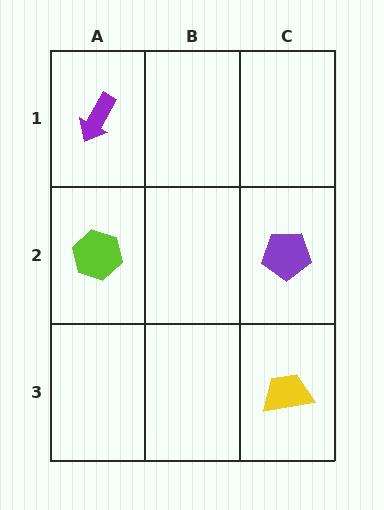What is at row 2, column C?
A purple pentagon.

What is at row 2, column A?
A lime hexagon.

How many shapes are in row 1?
1 shape.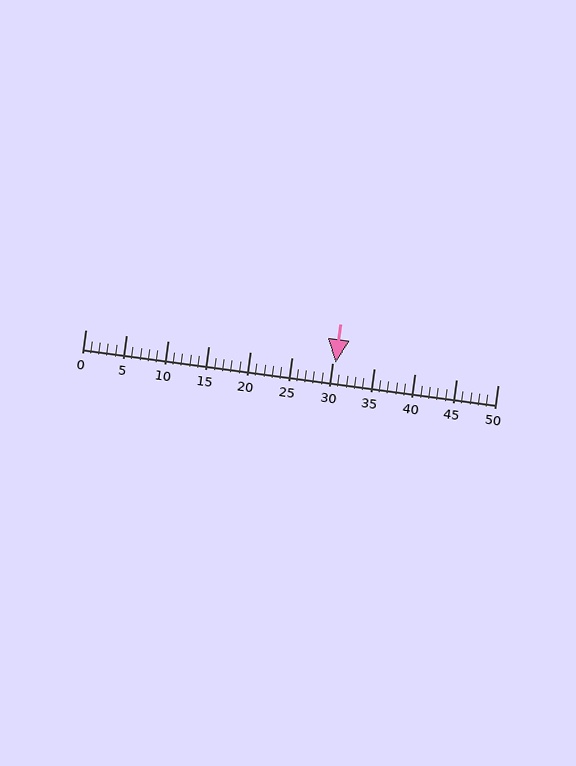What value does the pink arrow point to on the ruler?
The pink arrow points to approximately 30.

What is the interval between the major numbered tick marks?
The major tick marks are spaced 5 units apart.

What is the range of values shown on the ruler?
The ruler shows values from 0 to 50.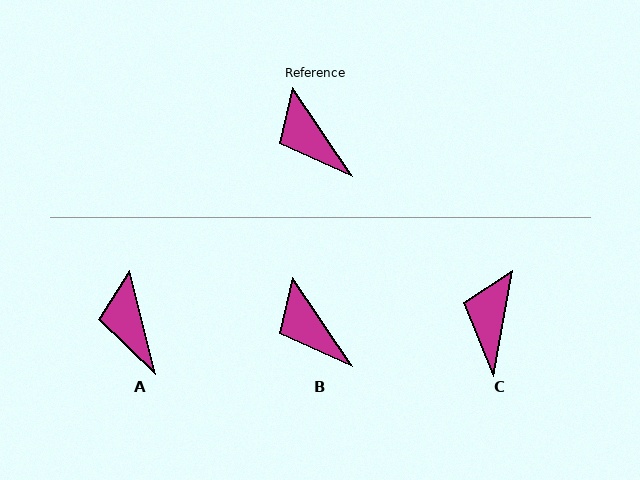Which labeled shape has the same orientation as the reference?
B.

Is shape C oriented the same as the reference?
No, it is off by about 44 degrees.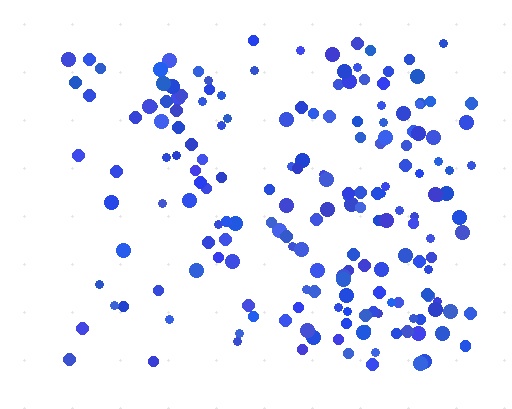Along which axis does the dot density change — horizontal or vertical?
Horizontal.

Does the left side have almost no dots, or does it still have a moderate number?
Still a moderate number, just noticeably fewer than the right.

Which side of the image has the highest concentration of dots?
The right.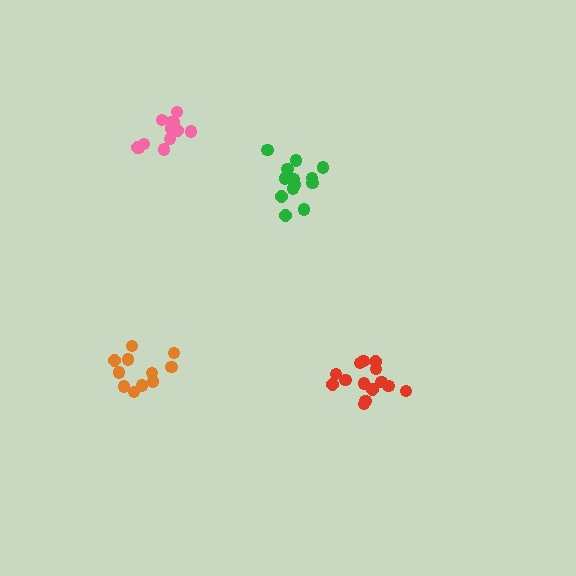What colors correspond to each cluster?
The clusters are colored: orange, green, pink, red.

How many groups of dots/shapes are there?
There are 4 groups.